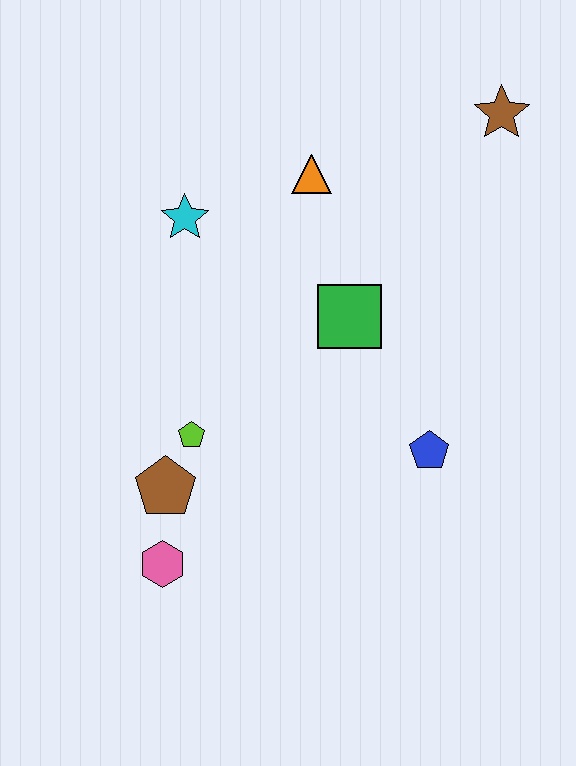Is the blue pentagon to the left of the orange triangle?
No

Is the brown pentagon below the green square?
Yes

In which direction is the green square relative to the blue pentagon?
The green square is above the blue pentagon.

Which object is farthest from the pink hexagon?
The brown star is farthest from the pink hexagon.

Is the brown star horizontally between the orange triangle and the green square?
No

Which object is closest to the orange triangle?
The cyan star is closest to the orange triangle.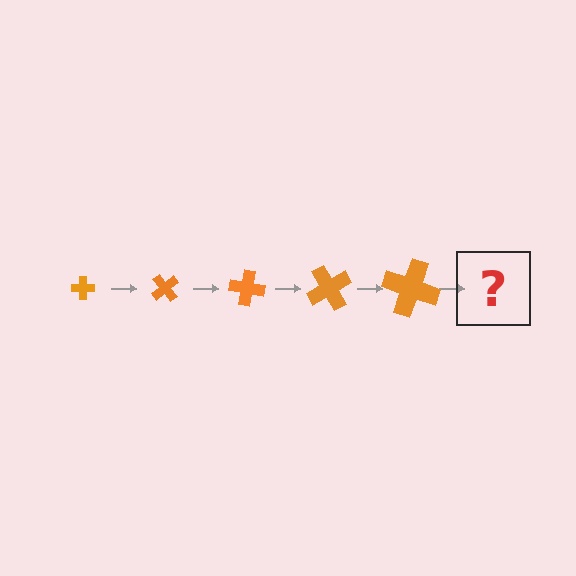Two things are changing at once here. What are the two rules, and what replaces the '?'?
The two rules are that the cross grows larger each step and it rotates 50 degrees each step. The '?' should be a cross, larger than the previous one and rotated 250 degrees from the start.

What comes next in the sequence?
The next element should be a cross, larger than the previous one and rotated 250 degrees from the start.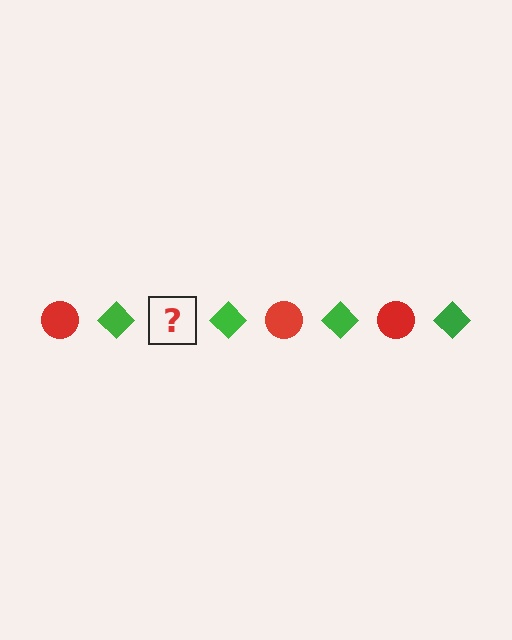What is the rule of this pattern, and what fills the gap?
The rule is that the pattern alternates between red circle and green diamond. The gap should be filled with a red circle.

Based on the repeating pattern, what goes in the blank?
The blank should be a red circle.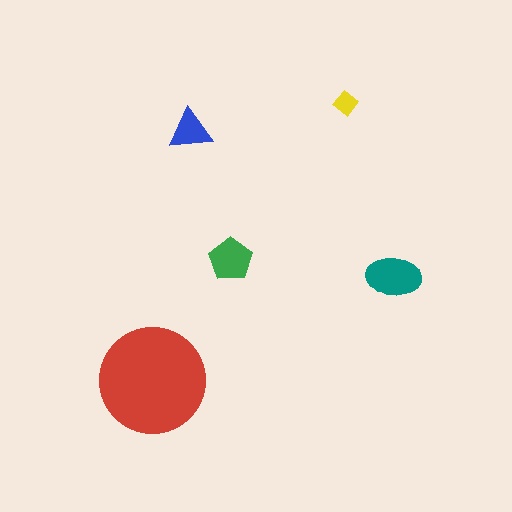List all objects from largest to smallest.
The red circle, the teal ellipse, the green pentagon, the blue triangle, the yellow diamond.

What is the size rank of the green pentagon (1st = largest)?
3rd.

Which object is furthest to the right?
The teal ellipse is rightmost.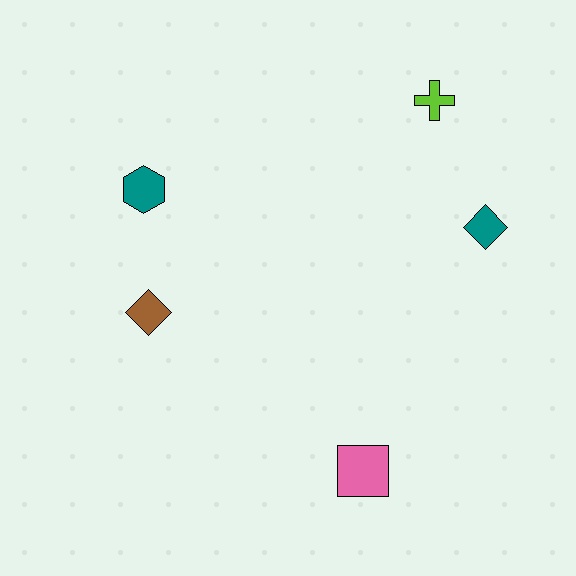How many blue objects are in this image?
There are no blue objects.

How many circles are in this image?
There are no circles.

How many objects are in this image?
There are 5 objects.